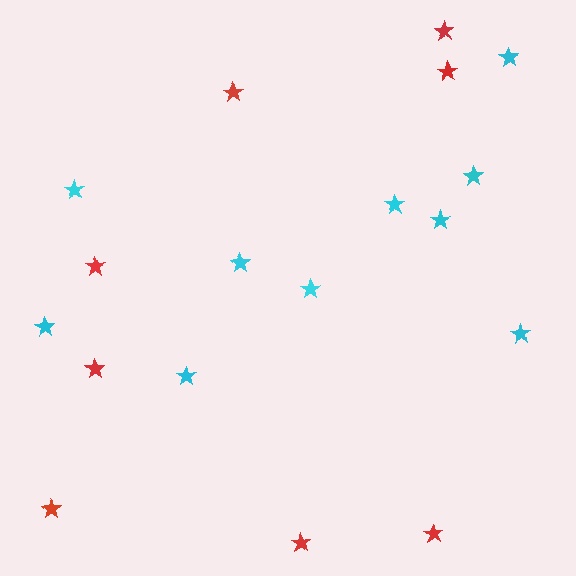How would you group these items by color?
There are 2 groups: one group of cyan stars (10) and one group of red stars (8).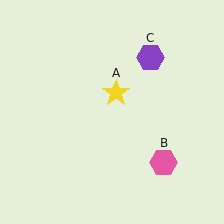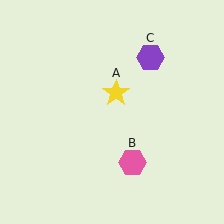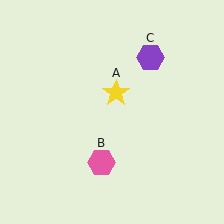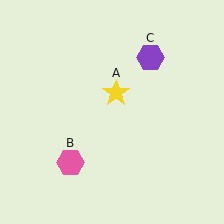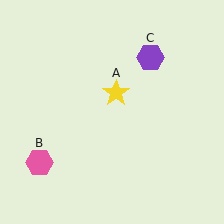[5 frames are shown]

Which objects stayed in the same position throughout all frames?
Yellow star (object A) and purple hexagon (object C) remained stationary.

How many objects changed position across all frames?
1 object changed position: pink hexagon (object B).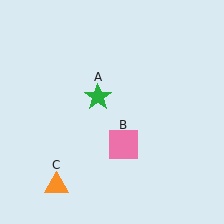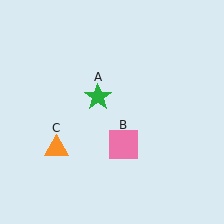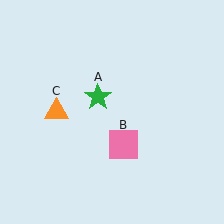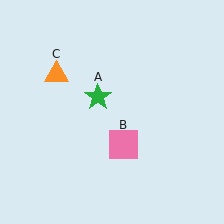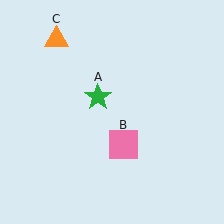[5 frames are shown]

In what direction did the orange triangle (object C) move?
The orange triangle (object C) moved up.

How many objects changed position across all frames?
1 object changed position: orange triangle (object C).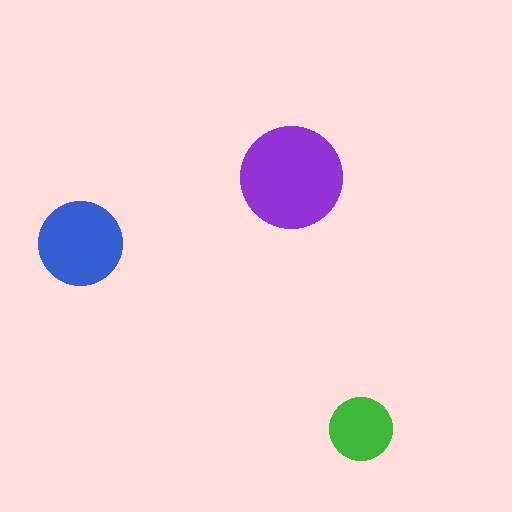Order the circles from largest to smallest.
the purple one, the blue one, the green one.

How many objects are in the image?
There are 3 objects in the image.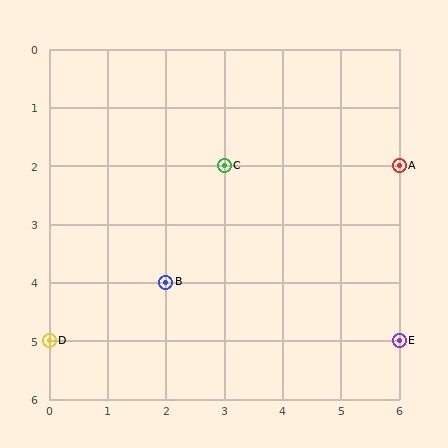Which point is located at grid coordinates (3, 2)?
Point C is at (3, 2).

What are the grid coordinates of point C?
Point C is at grid coordinates (3, 2).